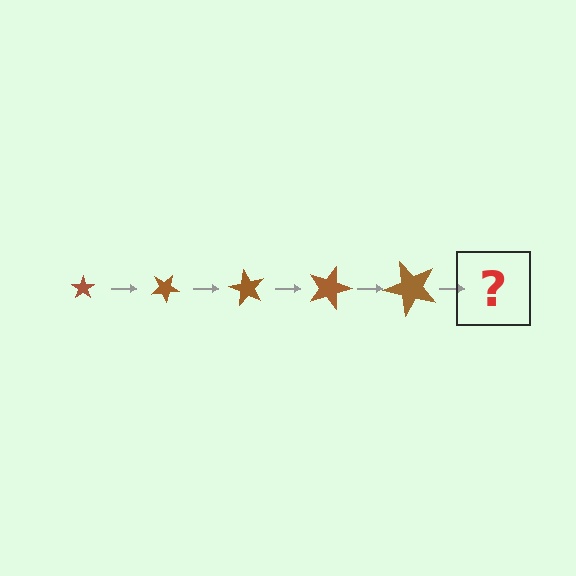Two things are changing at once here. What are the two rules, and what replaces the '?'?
The two rules are that the star grows larger each step and it rotates 30 degrees each step. The '?' should be a star, larger than the previous one and rotated 150 degrees from the start.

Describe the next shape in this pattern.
It should be a star, larger than the previous one and rotated 150 degrees from the start.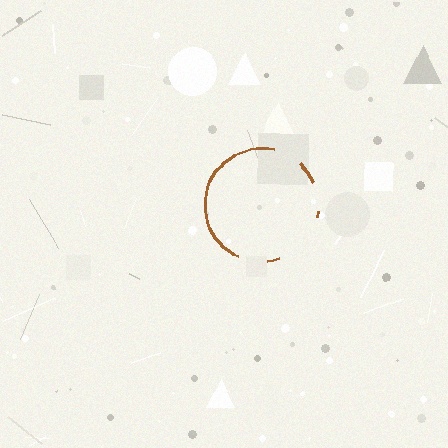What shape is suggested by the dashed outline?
The dashed outline suggests a circle.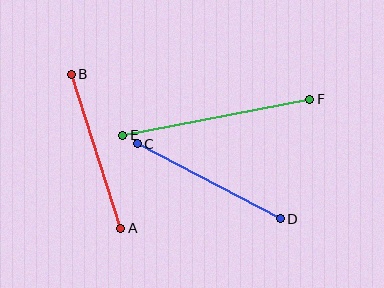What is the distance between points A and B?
The distance is approximately 162 pixels.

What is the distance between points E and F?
The distance is approximately 191 pixels.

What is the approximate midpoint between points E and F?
The midpoint is at approximately (216, 117) pixels.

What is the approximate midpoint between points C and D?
The midpoint is at approximately (209, 181) pixels.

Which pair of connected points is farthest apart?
Points E and F are farthest apart.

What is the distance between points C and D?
The distance is approximately 161 pixels.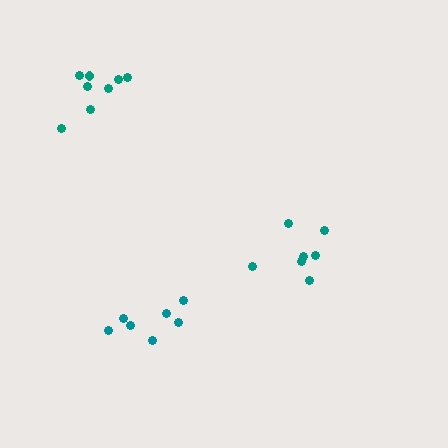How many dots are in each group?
Group 1: 7 dots, Group 2: 8 dots, Group 3: 7 dots (22 total).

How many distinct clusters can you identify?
There are 3 distinct clusters.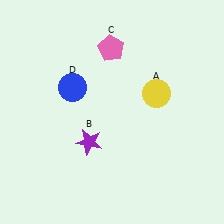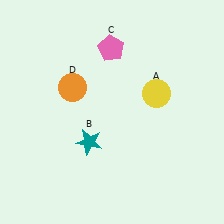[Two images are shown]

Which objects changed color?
B changed from purple to teal. D changed from blue to orange.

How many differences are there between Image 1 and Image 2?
There are 2 differences between the two images.